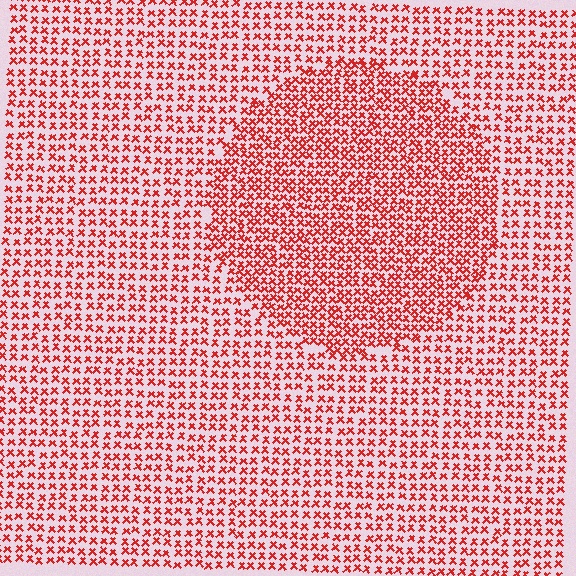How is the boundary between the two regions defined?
The boundary is defined by a change in element density (approximately 1.6x ratio). All elements are the same color, size, and shape.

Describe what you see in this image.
The image contains small red elements arranged at two different densities. A circle-shaped region is visible where the elements are more densely packed than the surrounding area.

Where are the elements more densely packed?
The elements are more densely packed inside the circle boundary.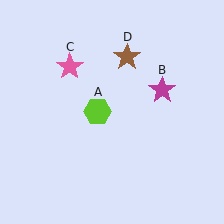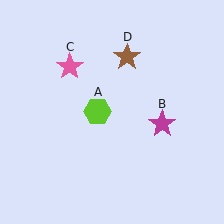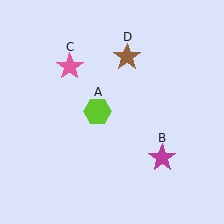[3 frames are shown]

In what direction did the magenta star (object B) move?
The magenta star (object B) moved down.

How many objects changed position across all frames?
1 object changed position: magenta star (object B).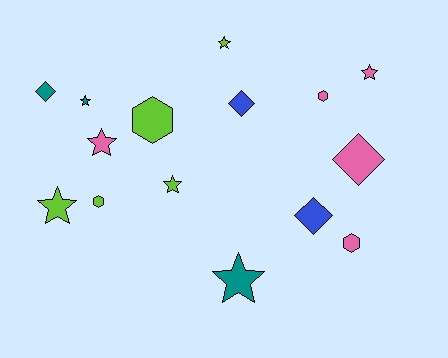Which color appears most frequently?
Pink, with 5 objects.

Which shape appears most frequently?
Star, with 7 objects.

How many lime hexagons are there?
There are 2 lime hexagons.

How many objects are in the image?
There are 15 objects.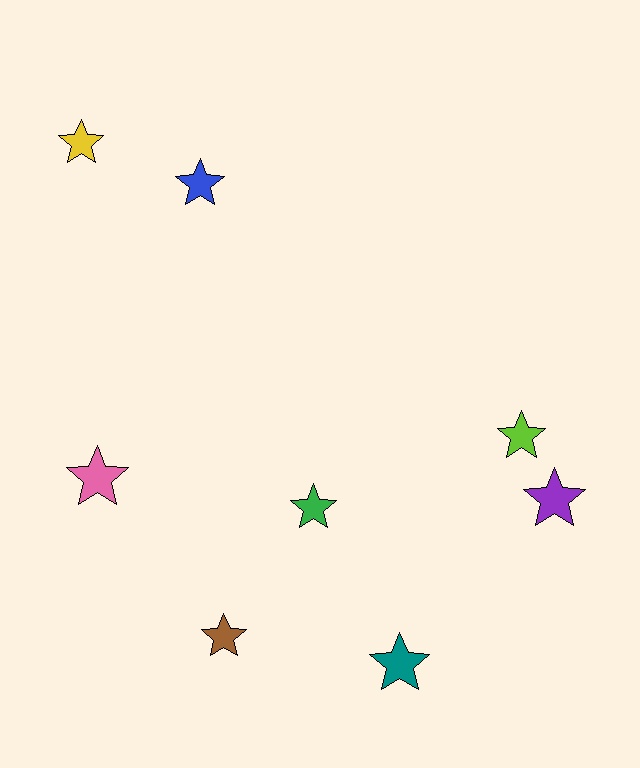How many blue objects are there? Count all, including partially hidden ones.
There is 1 blue object.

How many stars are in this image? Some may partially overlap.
There are 8 stars.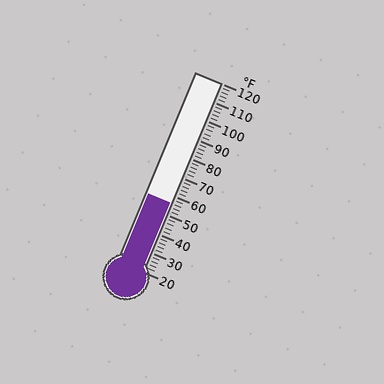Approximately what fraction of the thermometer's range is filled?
The thermometer is filled to approximately 35% of its range.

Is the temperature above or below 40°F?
The temperature is above 40°F.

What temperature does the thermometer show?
The thermometer shows approximately 56°F.